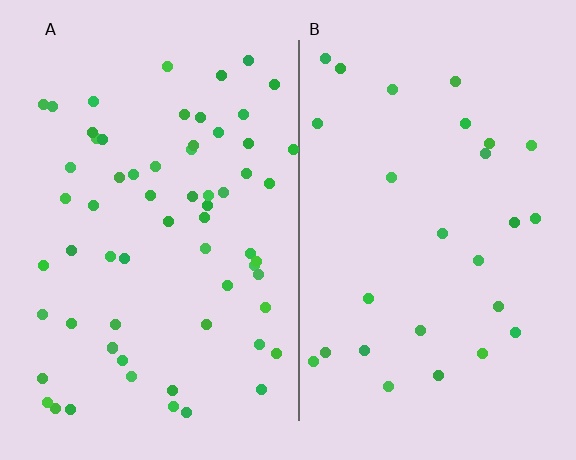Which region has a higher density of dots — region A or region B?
A (the left).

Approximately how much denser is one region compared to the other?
Approximately 2.4× — region A over region B.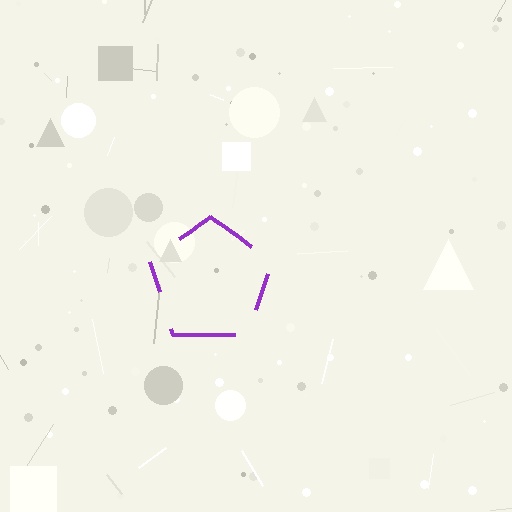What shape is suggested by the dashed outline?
The dashed outline suggests a pentagon.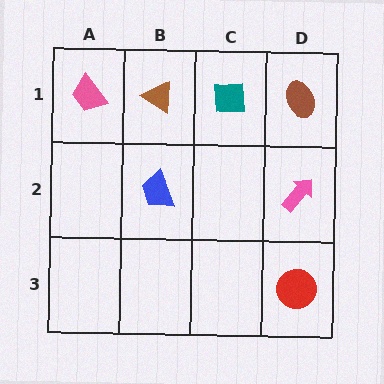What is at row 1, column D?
A brown ellipse.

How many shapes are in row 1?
4 shapes.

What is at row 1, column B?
A brown triangle.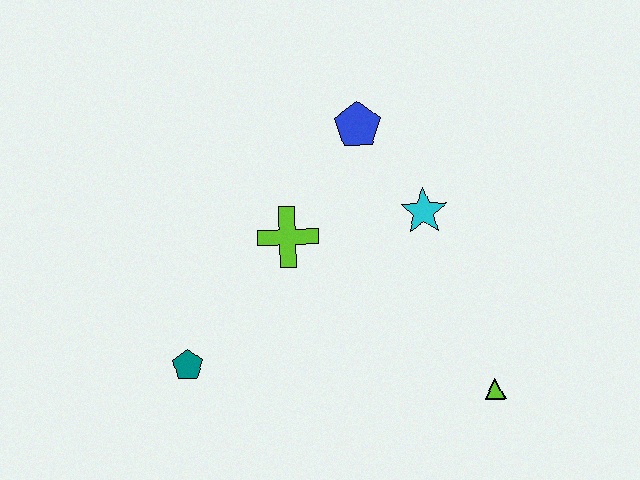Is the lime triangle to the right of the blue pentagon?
Yes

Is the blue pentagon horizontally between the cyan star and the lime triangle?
No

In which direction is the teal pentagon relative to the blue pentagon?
The teal pentagon is below the blue pentagon.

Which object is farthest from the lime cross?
The lime triangle is farthest from the lime cross.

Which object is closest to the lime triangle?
The cyan star is closest to the lime triangle.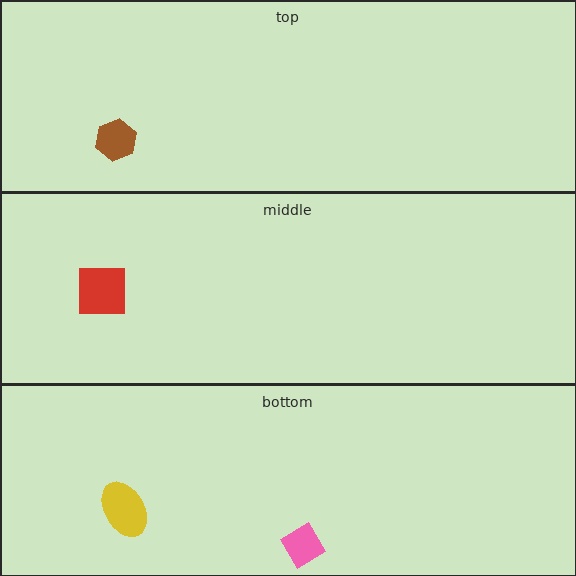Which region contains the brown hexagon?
The top region.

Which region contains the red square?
The middle region.